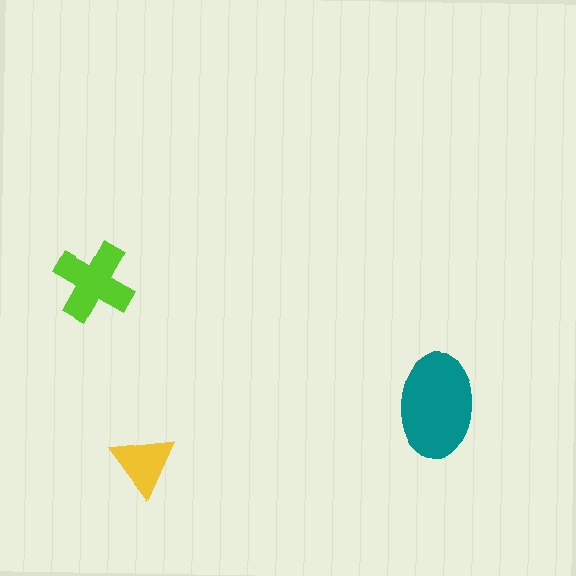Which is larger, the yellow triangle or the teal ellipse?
The teal ellipse.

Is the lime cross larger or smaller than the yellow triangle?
Larger.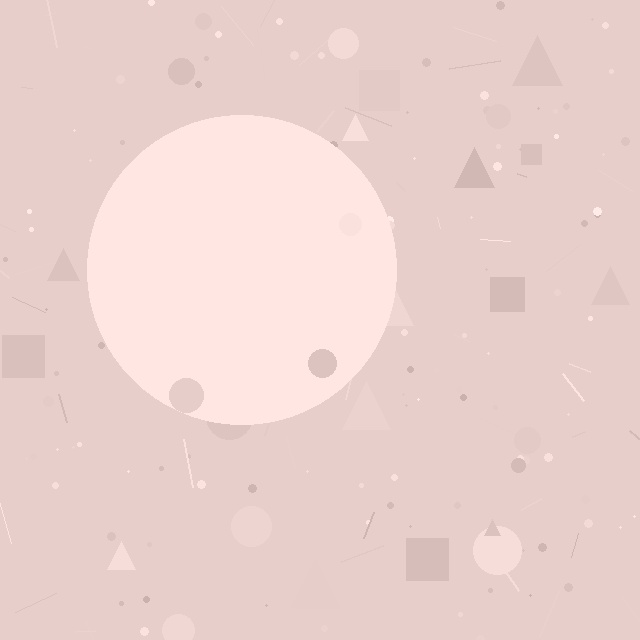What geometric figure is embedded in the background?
A circle is embedded in the background.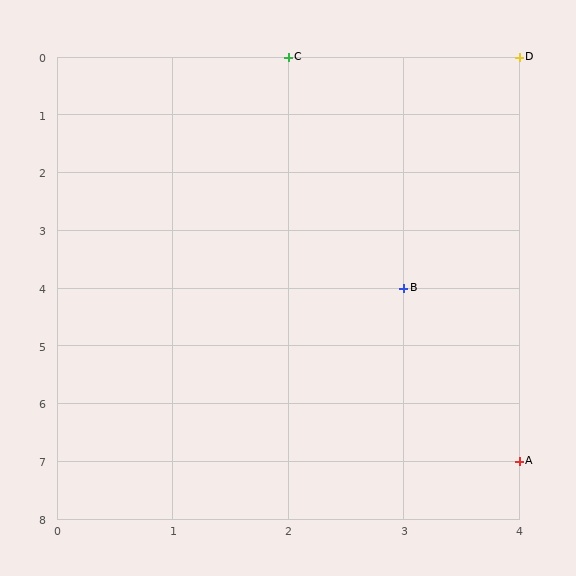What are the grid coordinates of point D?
Point D is at grid coordinates (4, 0).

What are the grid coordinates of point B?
Point B is at grid coordinates (3, 4).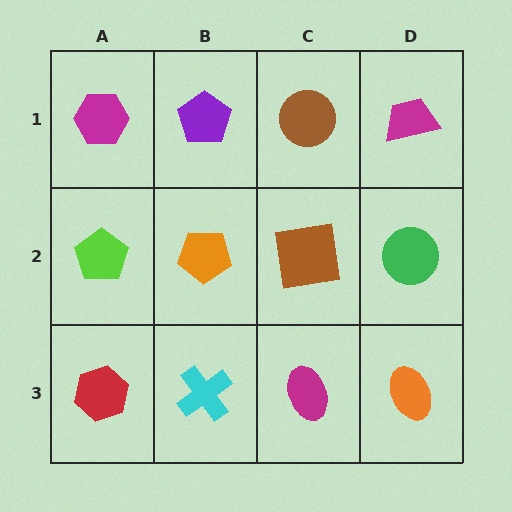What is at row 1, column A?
A magenta hexagon.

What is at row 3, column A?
A red hexagon.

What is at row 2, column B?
An orange pentagon.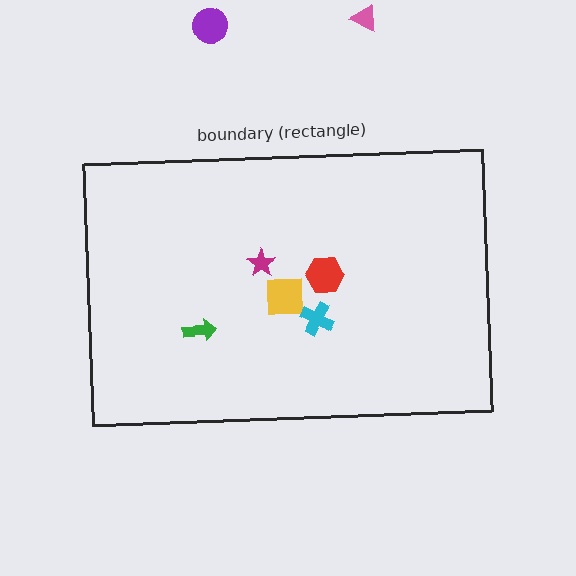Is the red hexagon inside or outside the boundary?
Inside.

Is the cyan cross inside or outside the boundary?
Inside.